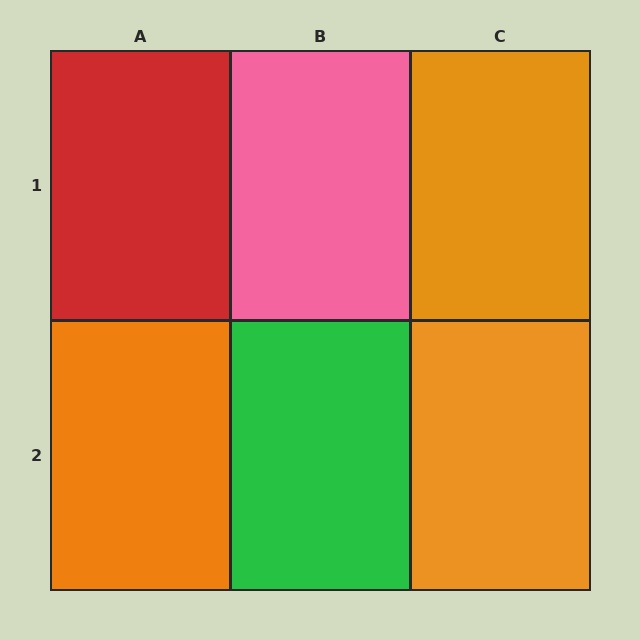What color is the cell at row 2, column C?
Orange.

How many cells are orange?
3 cells are orange.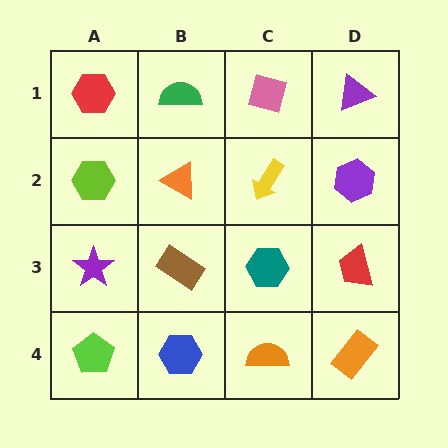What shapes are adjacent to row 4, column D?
A red trapezoid (row 3, column D), an orange semicircle (row 4, column C).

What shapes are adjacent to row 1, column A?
A lime hexagon (row 2, column A), a green semicircle (row 1, column B).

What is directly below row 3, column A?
A lime pentagon.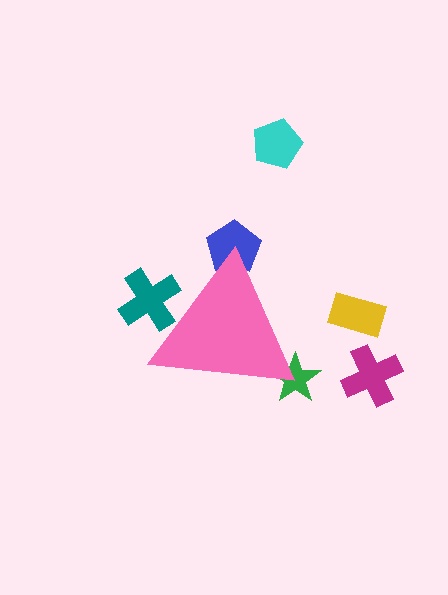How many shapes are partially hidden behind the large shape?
3 shapes are partially hidden.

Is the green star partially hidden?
Yes, the green star is partially hidden behind the pink triangle.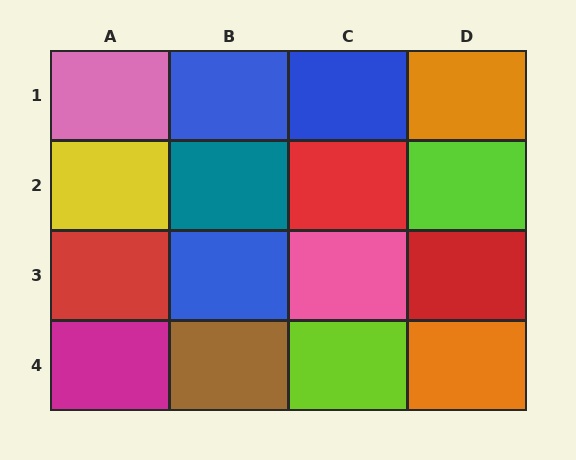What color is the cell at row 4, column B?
Brown.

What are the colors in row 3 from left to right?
Red, blue, pink, red.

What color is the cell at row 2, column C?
Red.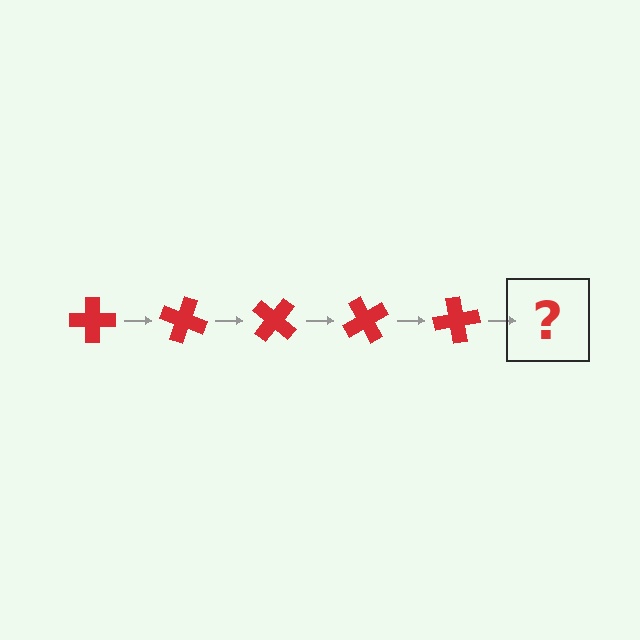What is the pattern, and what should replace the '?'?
The pattern is that the cross rotates 20 degrees each step. The '?' should be a red cross rotated 100 degrees.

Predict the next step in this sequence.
The next step is a red cross rotated 100 degrees.